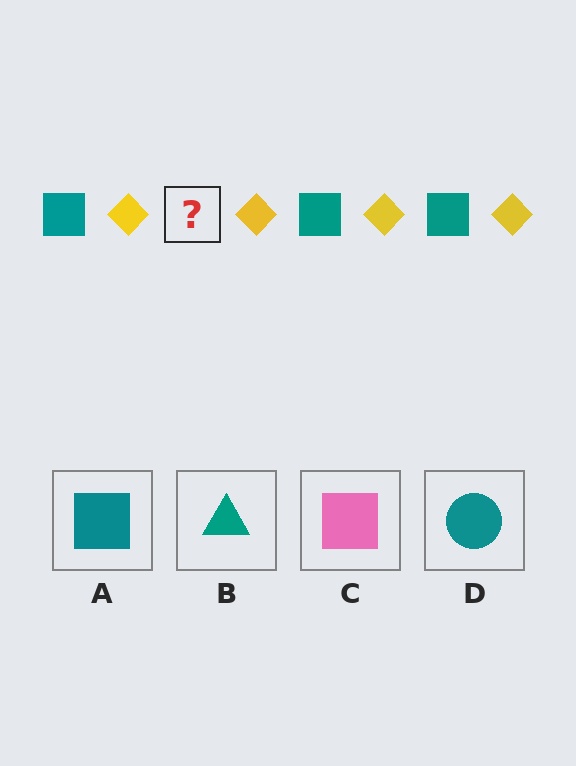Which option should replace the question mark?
Option A.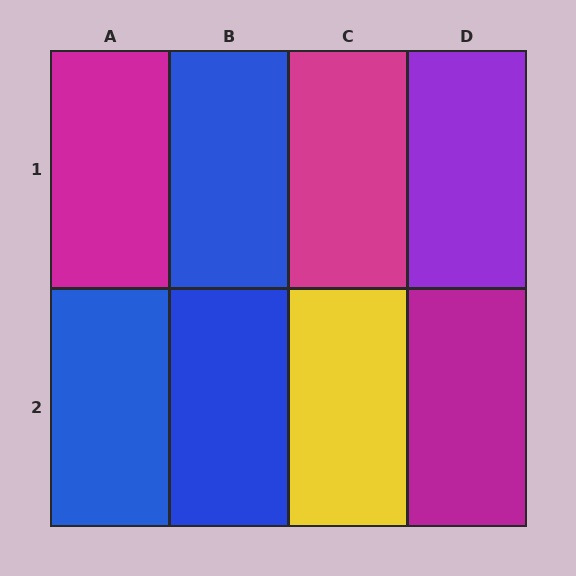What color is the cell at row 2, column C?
Yellow.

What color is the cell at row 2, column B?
Blue.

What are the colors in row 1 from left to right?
Magenta, blue, magenta, purple.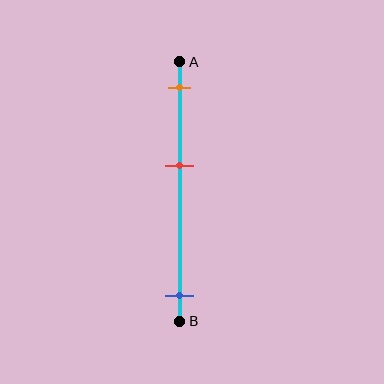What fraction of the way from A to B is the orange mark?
The orange mark is approximately 10% (0.1) of the way from A to B.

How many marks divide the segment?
There are 3 marks dividing the segment.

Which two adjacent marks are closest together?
The orange and red marks are the closest adjacent pair.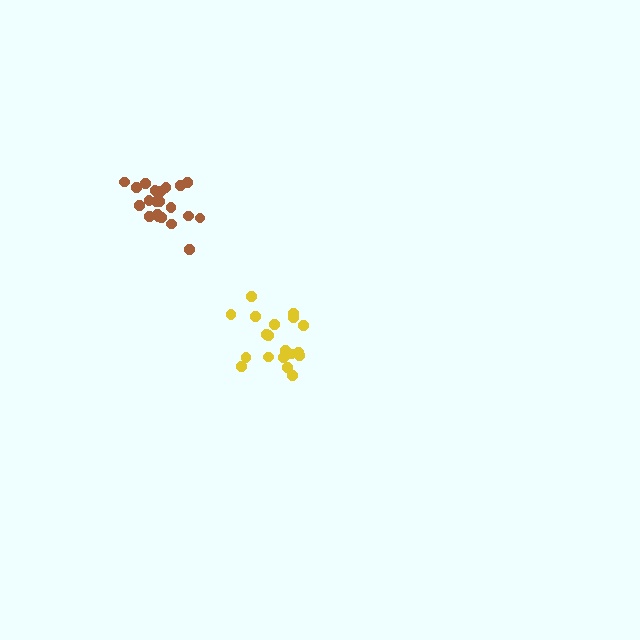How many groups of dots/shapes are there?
There are 2 groups.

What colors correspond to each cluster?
The clusters are colored: yellow, brown.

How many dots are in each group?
Group 1: 19 dots, Group 2: 21 dots (40 total).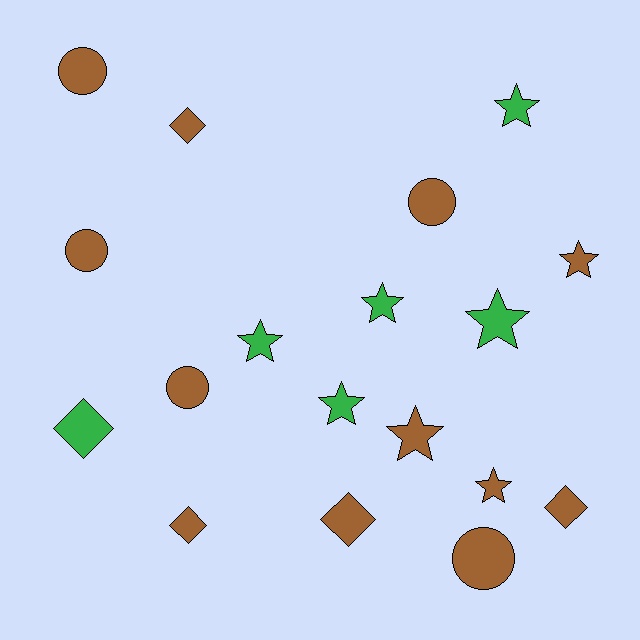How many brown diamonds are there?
There are 4 brown diamonds.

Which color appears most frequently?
Brown, with 12 objects.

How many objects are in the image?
There are 18 objects.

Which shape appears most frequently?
Star, with 8 objects.